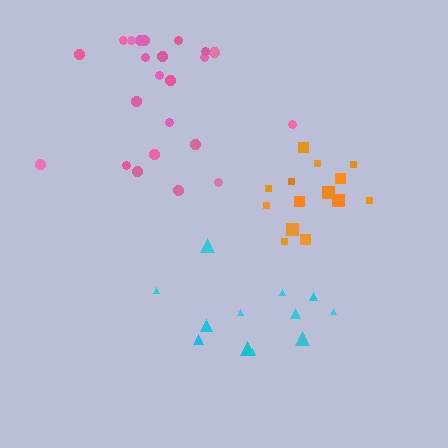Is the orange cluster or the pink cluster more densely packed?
Orange.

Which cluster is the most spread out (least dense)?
Pink.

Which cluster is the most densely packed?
Orange.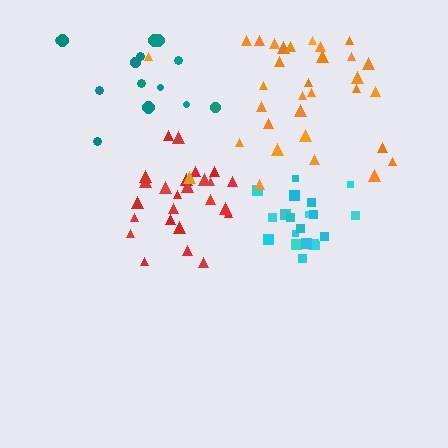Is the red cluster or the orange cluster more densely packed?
Red.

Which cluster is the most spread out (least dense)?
Teal.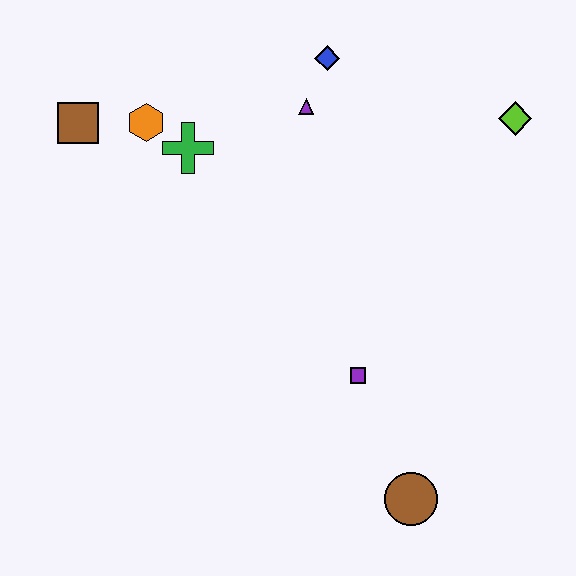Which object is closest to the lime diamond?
The blue diamond is closest to the lime diamond.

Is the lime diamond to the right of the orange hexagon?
Yes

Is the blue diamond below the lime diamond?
No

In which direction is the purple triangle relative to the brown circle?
The purple triangle is above the brown circle.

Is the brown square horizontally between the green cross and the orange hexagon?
No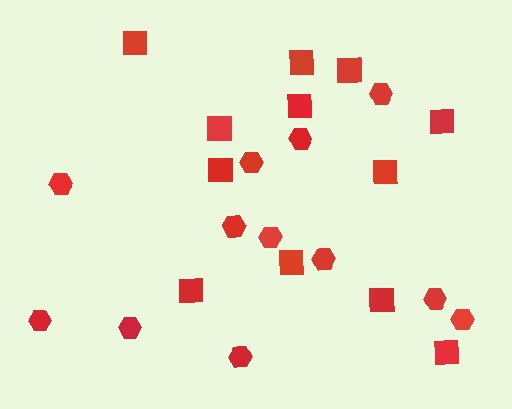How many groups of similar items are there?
There are 2 groups: one group of squares (12) and one group of hexagons (12).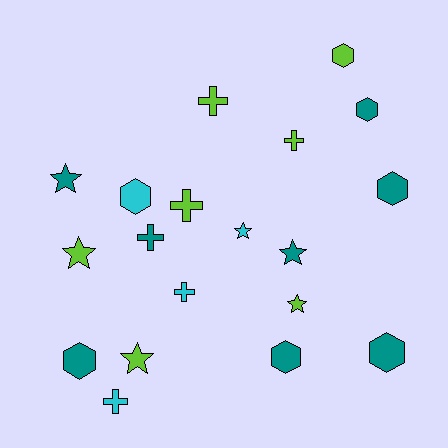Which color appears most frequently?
Teal, with 8 objects.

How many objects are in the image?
There are 19 objects.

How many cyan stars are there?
There is 1 cyan star.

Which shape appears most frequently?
Hexagon, with 7 objects.